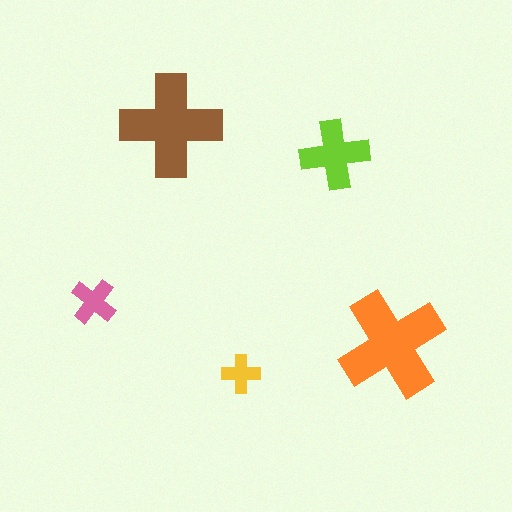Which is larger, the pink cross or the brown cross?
The brown one.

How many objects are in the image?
There are 5 objects in the image.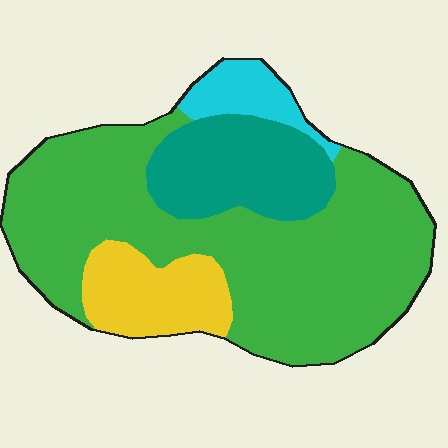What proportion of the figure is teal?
Teal takes up about one sixth (1/6) of the figure.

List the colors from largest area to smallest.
From largest to smallest: green, teal, yellow, cyan.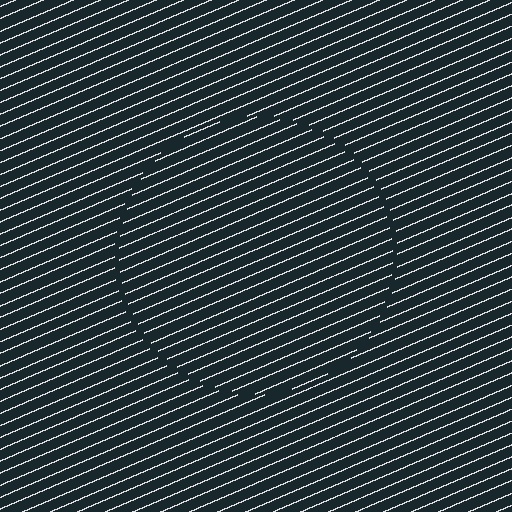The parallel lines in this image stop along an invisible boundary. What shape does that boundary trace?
An illusory circle. The interior of the shape contains the same grating, shifted by half a period — the contour is defined by the phase discontinuity where line-ends from the inner and outer gratings abut.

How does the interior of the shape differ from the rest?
The interior of the shape contains the same grating, shifted by half a period — the contour is defined by the phase discontinuity where line-ends from the inner and outer gratings abut.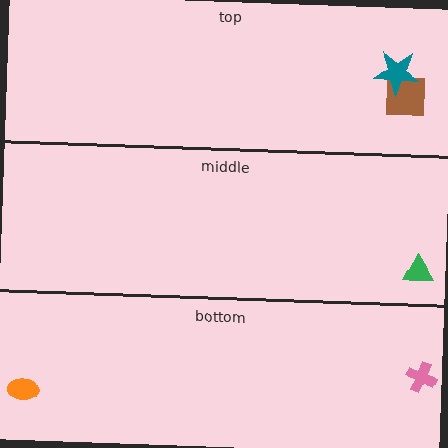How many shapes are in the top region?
2.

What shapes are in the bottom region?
The orange ellipse, the pink cross.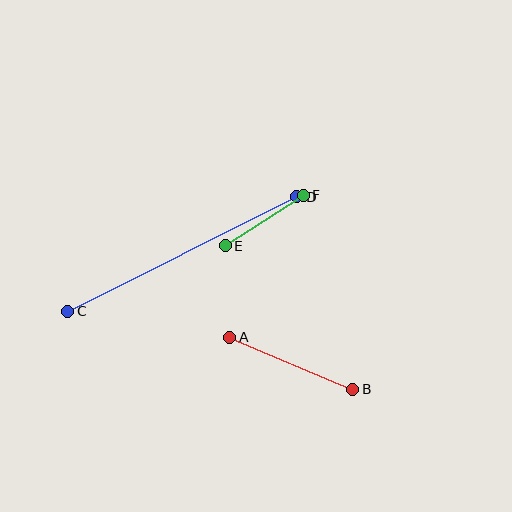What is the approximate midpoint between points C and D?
The midpoint is at approximately (182, 254) pixels.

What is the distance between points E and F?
The distance is approximately 93 pixels.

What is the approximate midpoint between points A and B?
The midpoint is at approximately (291, 363) pixels.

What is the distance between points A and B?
The distance is approximately 133 pixels.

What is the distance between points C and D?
The distance is approximately 256 pixels.